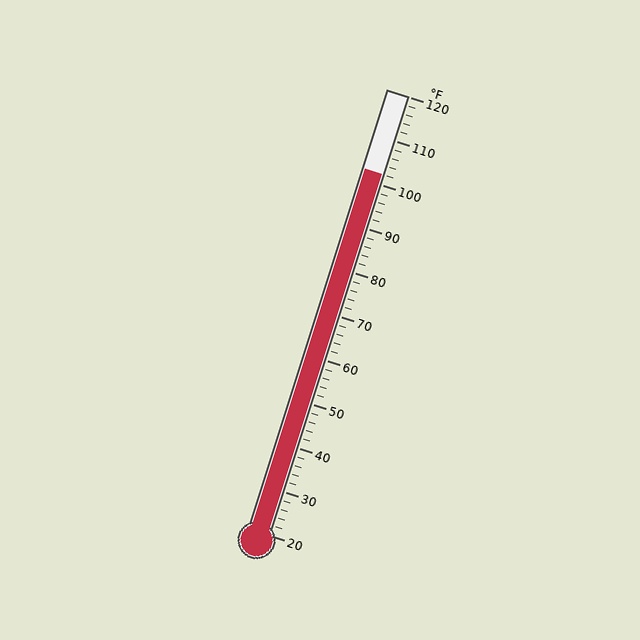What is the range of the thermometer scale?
The thermometer scale ranges from 20°F to 120°F.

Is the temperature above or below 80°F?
The temperature is above 80°F.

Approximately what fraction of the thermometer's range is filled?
The thermometer is filled to approximately 80% of its range.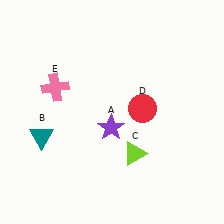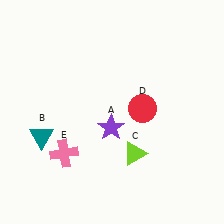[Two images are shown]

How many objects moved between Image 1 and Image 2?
1 object moved between the two images.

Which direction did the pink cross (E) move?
The pink cross (E) moved down.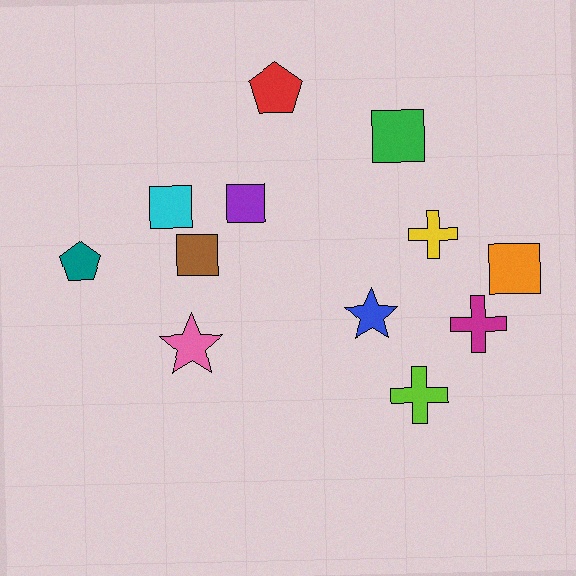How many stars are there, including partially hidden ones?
There are 2 stars.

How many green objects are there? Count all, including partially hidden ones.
There is 1 green object.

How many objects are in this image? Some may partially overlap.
There are 12 objects.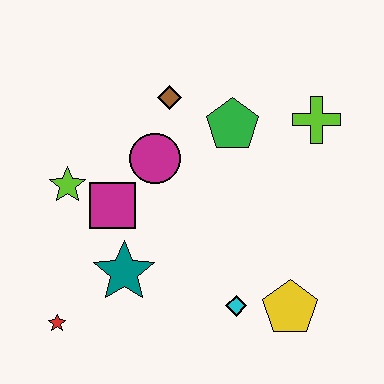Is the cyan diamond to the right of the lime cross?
No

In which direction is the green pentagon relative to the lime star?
The green pentagon is to the right of the lime star.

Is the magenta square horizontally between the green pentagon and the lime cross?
No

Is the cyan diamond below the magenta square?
Yes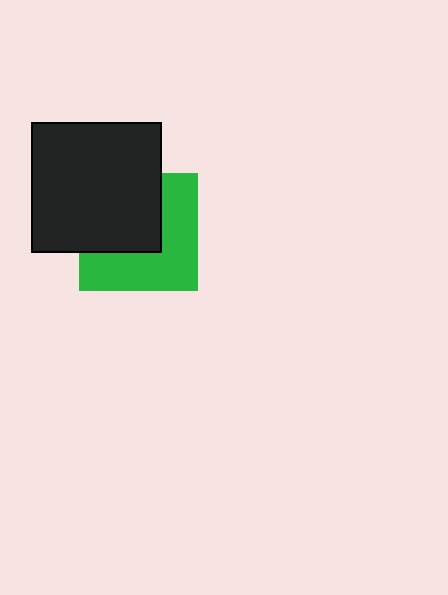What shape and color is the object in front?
The object in front is a black square.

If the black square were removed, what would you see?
You would see the complete green square.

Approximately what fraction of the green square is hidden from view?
Roughly 47% of the green square is hidden behind the black square.